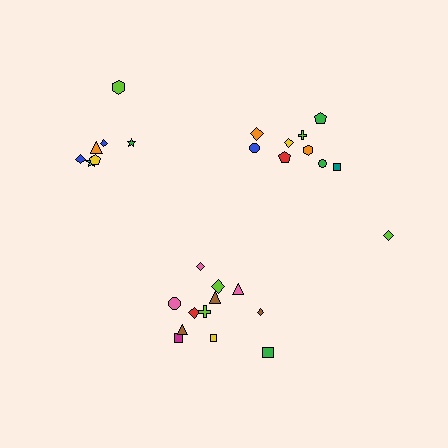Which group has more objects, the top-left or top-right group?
The top-right group.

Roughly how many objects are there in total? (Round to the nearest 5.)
Roughly 30 objects in total.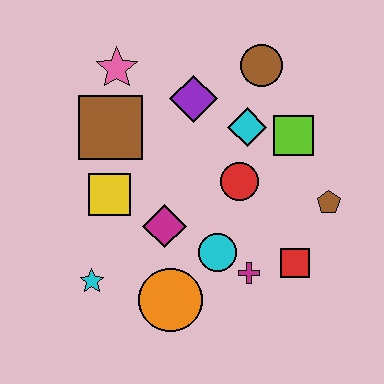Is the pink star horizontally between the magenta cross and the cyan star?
Yes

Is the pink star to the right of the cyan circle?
No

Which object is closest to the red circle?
The cyan diamond is closest to the red circle.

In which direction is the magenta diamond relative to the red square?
The magenta diamond is to the left of the red square.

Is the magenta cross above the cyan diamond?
No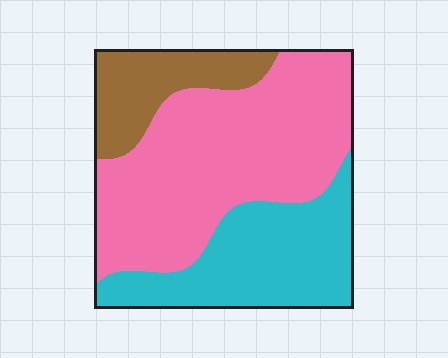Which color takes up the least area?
Brown, at roughly 15%.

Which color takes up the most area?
Pink, at roughly 55%.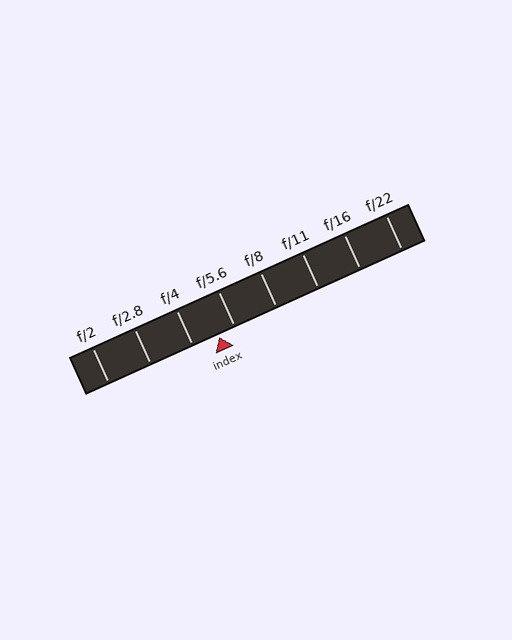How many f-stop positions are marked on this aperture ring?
There are 8 f-stop positions marked.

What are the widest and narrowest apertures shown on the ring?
The widest aperture shown is f/2 and the narrowest is f/22.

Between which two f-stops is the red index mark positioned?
The index mark is between f/4 and f/5.6.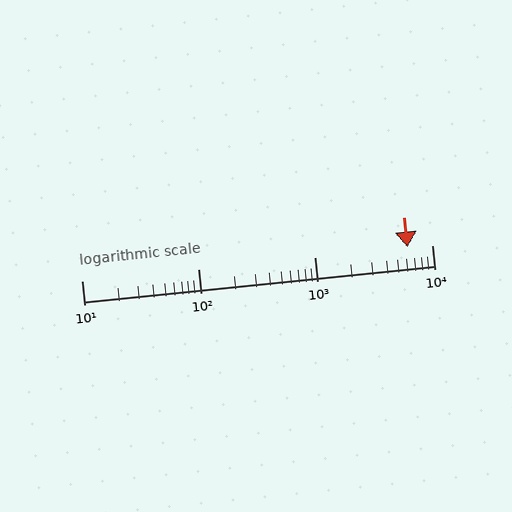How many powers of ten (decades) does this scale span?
The scale spans 3 decades, from 10 to 10000.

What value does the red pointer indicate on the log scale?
The pointer indicates approximately 6200.